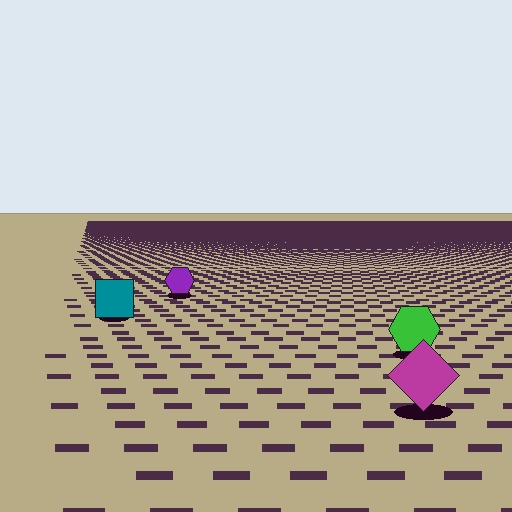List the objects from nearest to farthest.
From nearest to farthest: the magenta diamond, the green hexagon, the teal square, the purple hexagon.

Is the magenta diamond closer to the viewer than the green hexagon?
Yes. The magenta diamond is closer — you can tell from the texture gradient: the ground texture is coarser near it.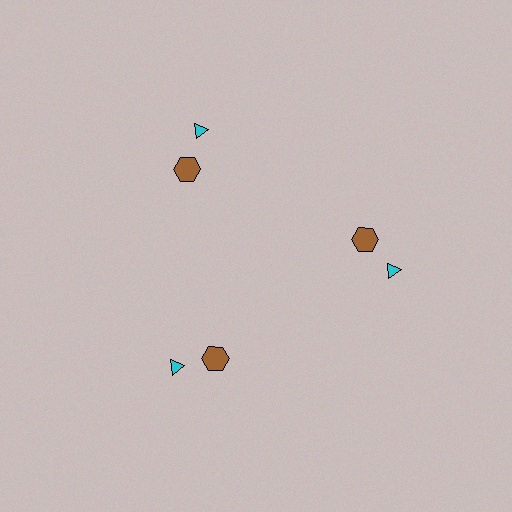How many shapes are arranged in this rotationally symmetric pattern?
There are 6 shapes, arranged in 3 groups of 2.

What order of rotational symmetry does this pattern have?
This pattern has 3-fold rotational symmetry.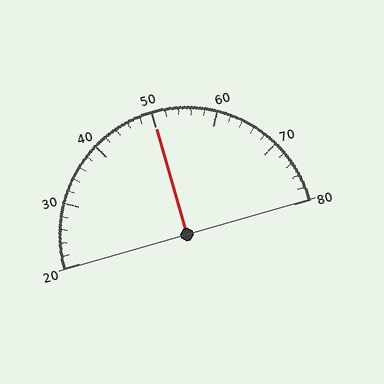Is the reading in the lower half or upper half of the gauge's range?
The reading is in the upper half of the range (20 to 80).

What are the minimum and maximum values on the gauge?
The gauge ranges from 20 to 80.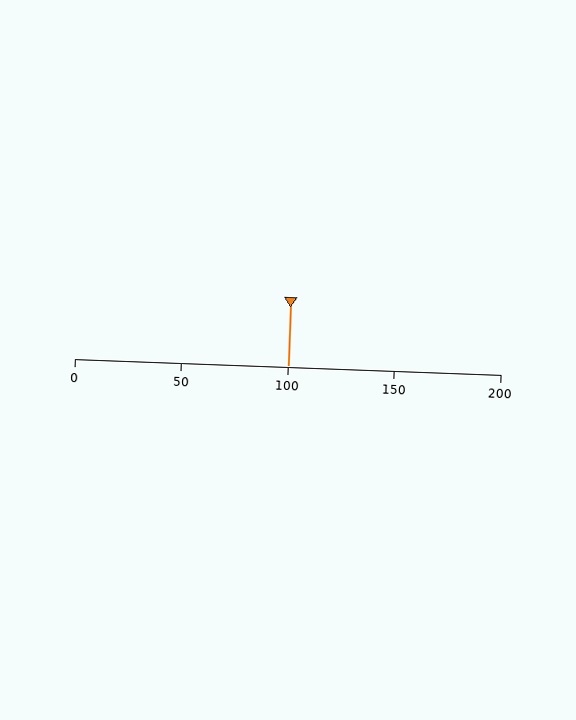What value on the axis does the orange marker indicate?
The marker indicates approximately 100.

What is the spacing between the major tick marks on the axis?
The major ticks are spaced 50 apart.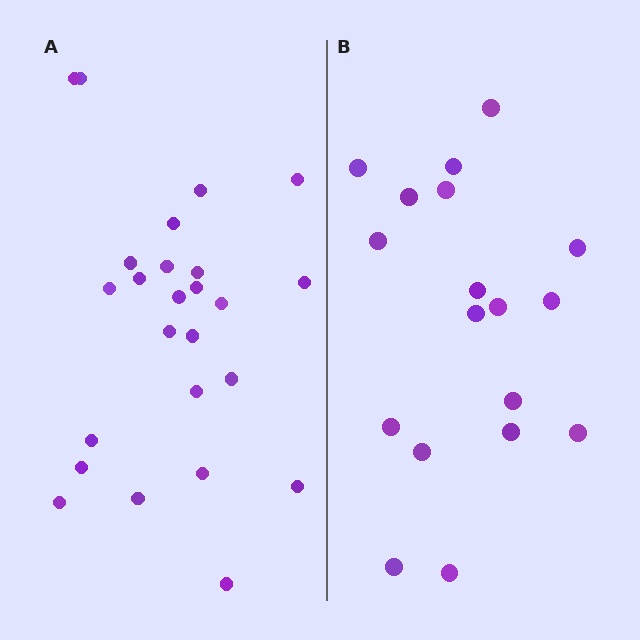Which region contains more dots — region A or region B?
Region A (the left region) has more dots.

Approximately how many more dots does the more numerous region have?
Region A has roughly 8 or so more dots than region B.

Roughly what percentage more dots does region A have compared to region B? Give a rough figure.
About 40% more.